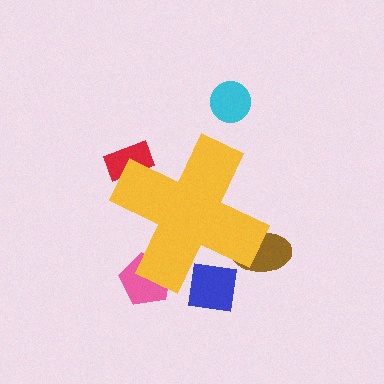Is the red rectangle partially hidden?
Yes, the red rectangle is partially hidden behind the yellow cross.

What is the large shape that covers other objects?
A yellow cross.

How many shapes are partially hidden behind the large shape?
4 shapes are partially hidden.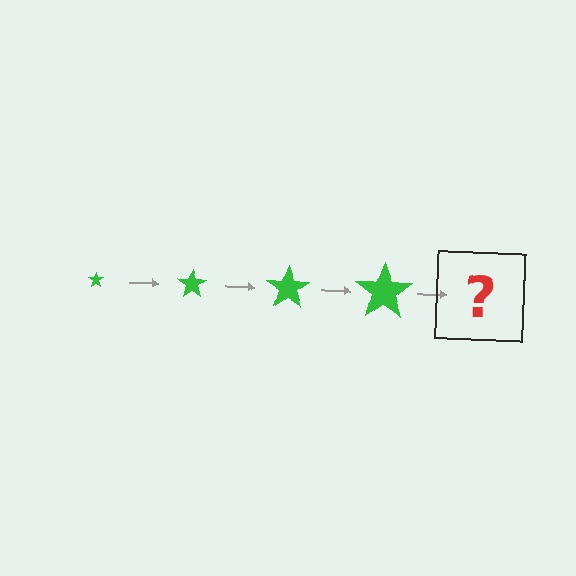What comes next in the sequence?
The next element should be a green star, larger than the previous one.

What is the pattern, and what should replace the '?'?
The pattern is that the star gets progressively larger each step. The '?' should be a green star, larger than the previous one.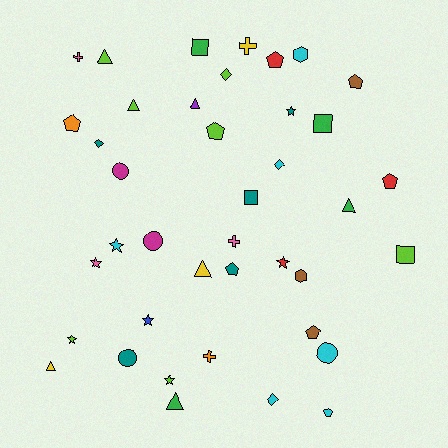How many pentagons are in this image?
There are 8 pentagons.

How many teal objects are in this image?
There are 5 teal objects.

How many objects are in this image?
There are 40 objects.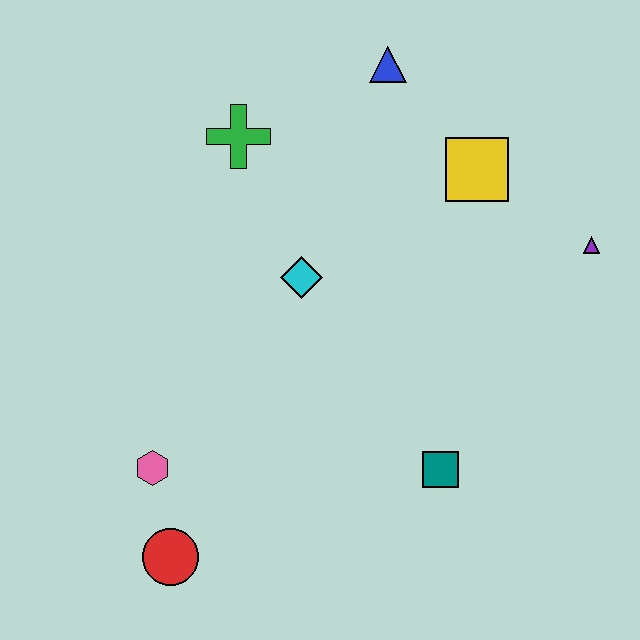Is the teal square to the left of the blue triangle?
No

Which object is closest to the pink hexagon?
The red circle is closest to the pink hexagon.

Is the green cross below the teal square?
No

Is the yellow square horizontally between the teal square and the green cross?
No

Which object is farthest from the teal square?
The blue triangle is farthest from the teal square.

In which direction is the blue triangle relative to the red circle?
The blue triangle is above the red circle.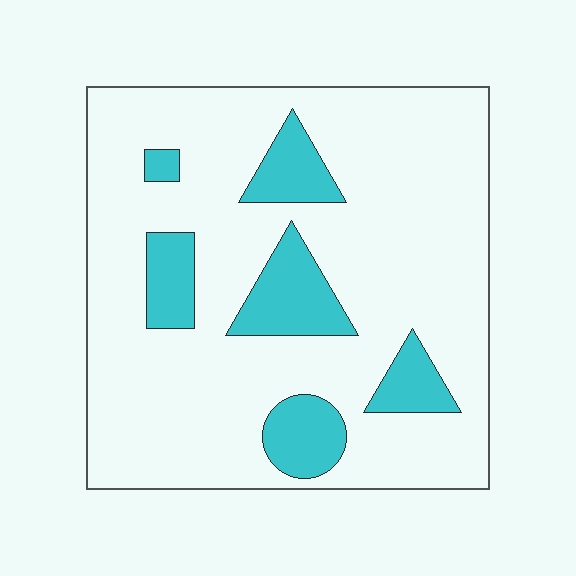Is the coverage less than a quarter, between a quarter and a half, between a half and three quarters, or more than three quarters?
Less than a quarter.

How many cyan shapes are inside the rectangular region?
6.